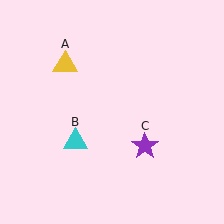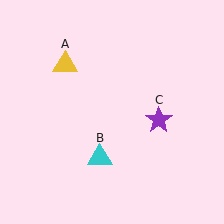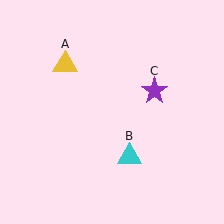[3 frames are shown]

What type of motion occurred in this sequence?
The cyan triangle (object B), purple star (object C) rotated counterclockwise around the center of the scene.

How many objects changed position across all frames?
2 objects changed position: cyan triangle (object B), purple star (object C).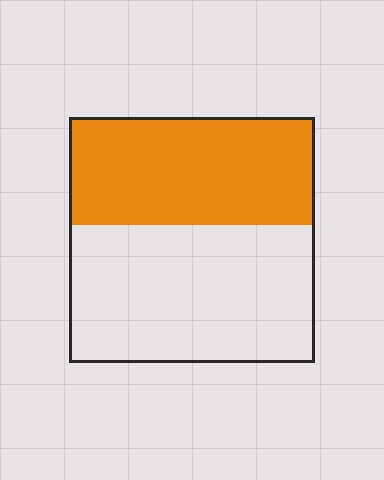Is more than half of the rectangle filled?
No.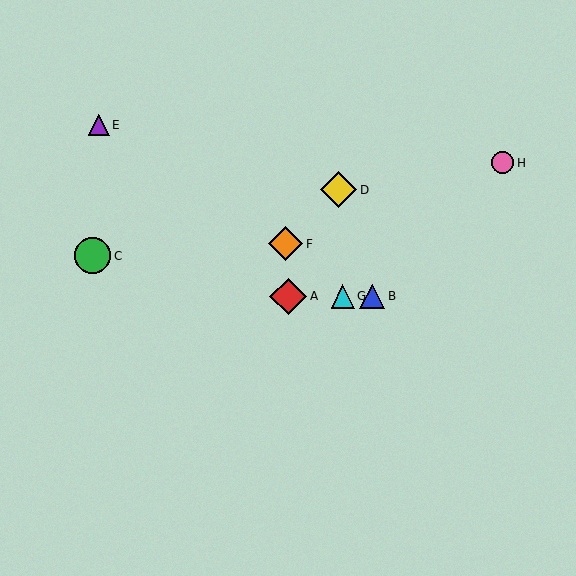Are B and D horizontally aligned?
No, B is at y≈296 and D is at y≈190.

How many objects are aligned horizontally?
3 objects (A, B, G) are aligned horizontally.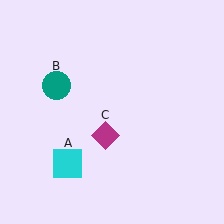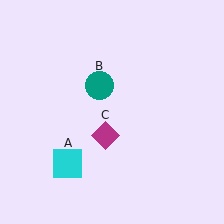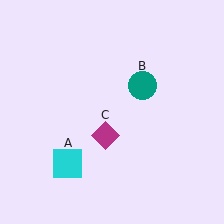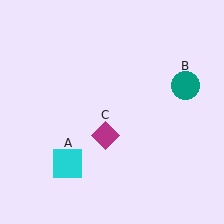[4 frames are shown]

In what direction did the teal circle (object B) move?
The teal circle (object B) moved right.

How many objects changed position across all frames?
1 object changed position: teal circle (object B).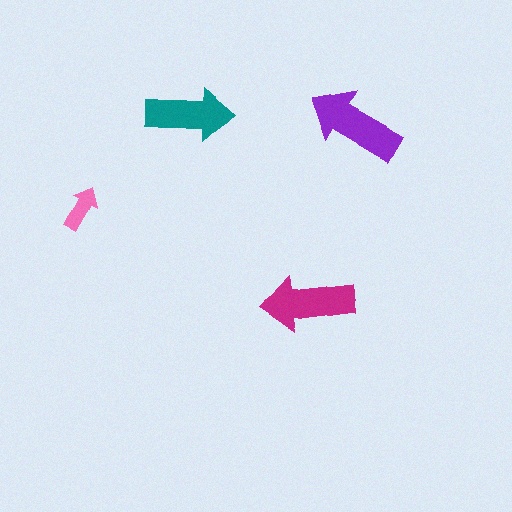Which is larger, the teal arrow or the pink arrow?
The teal one.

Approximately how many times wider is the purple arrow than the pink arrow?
About 2 times wider.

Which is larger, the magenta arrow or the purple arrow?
The purple one.